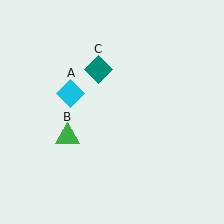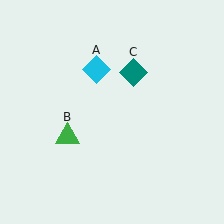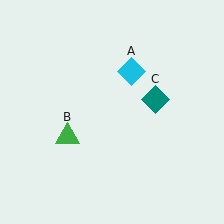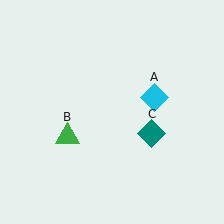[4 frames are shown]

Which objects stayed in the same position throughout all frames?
Green triangle (object B) remained stationary.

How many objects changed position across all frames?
2 objects changed position: cyan diamond (object A), teal diamond (object C).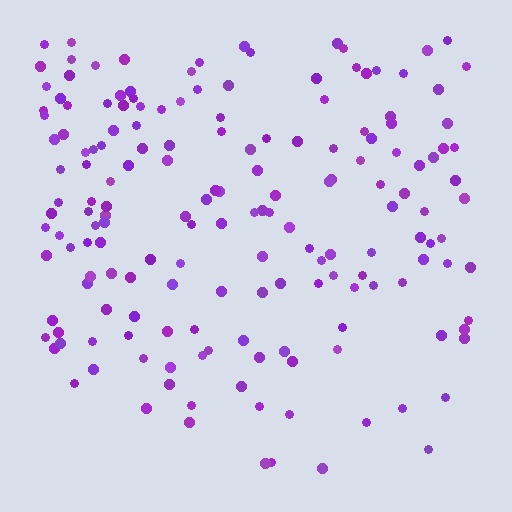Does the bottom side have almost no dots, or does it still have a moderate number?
Still a moderate number, just noticeably fewer than the top.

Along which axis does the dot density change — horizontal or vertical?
Vertical.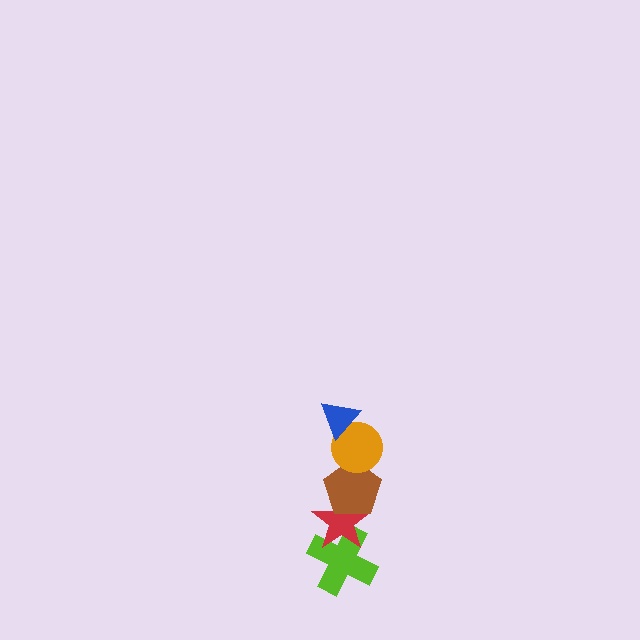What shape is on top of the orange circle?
The blue triangle is on top of the orange circle.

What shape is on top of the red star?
The brown pentagon is on top of the red star.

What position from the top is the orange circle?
The orange circle is 2nd from the top.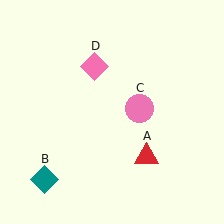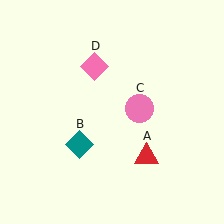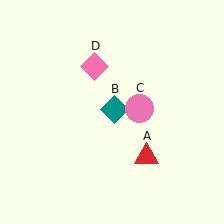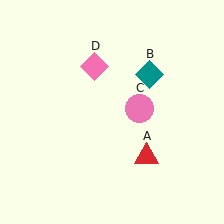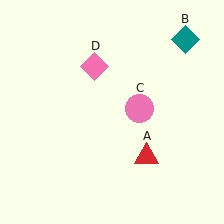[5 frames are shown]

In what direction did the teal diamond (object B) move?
The teal diamond (object B) moved up and to the right.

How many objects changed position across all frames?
1 object changed position: teal diamond (object B).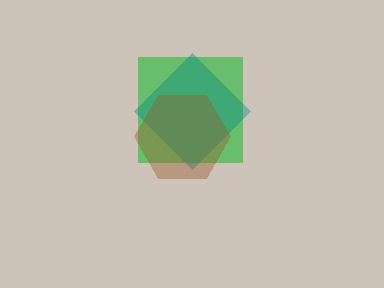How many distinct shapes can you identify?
There are 3 distinct shapes: a green square, a teal diamond, a brown hexagon.